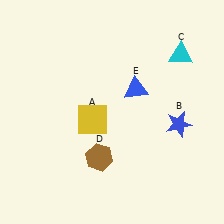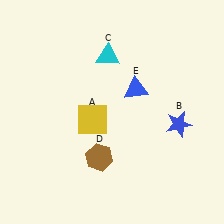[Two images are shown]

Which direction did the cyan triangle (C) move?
The cyan triangle (C) moved left.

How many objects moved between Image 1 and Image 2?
1 object moved between the two images.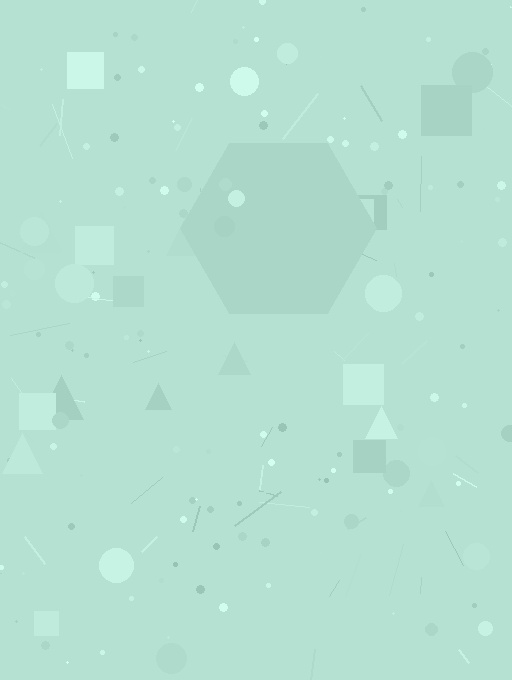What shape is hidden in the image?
A hexagon is hidden in the image.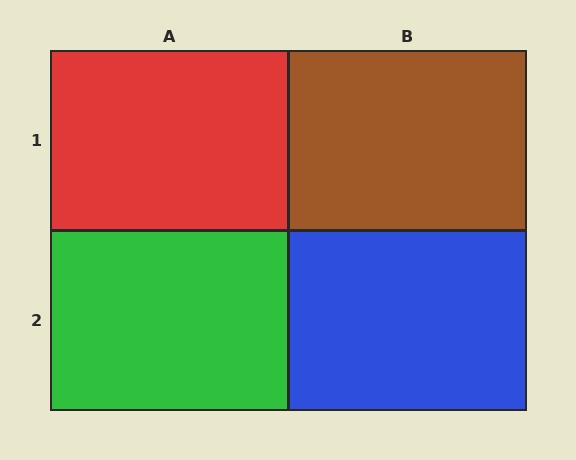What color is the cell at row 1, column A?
Red.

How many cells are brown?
1 cell is brown.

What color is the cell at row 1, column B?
Brown.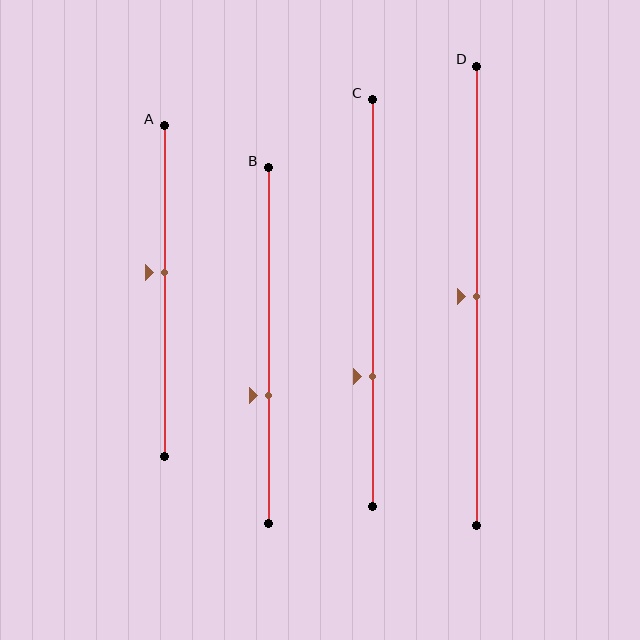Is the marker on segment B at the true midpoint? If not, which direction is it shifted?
No, the marker on segment B is shifted downward by about 14% of the segment length.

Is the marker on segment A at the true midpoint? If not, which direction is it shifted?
No, the marker on segment A is shifted upward by about 6% of the segment length.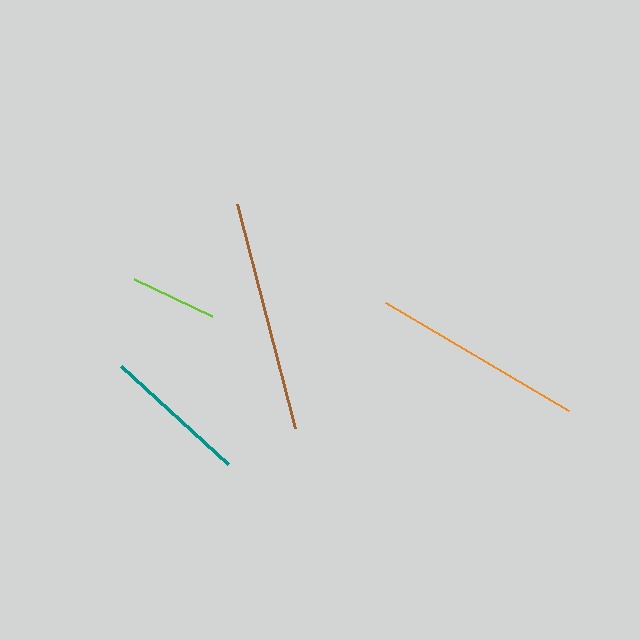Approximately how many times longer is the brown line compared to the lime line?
The brown line is approximately 2.7 times the length of the lime line.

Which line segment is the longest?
The brown line is the longest at approximately 231 pixels.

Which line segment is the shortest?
The lime line is the shortest at approximately 86 pixels.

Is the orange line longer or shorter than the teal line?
The orange line is longer than the teal line.